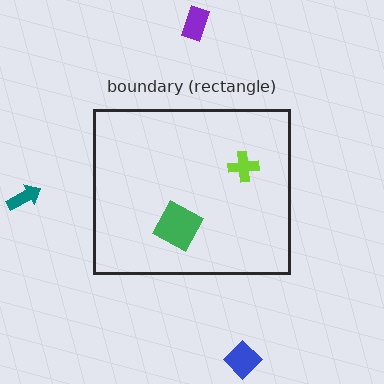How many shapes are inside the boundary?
2 inside, 3 outside.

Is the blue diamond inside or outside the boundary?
Outside.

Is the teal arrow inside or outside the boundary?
Outside.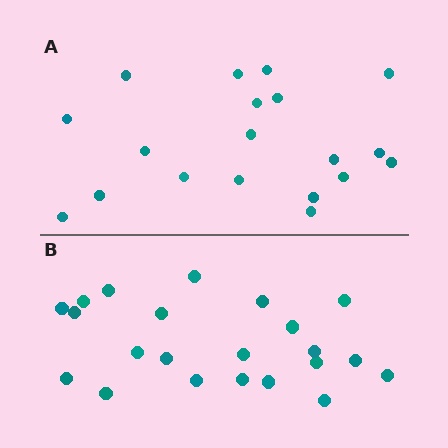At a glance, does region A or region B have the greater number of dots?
Region B (the bottom region) has more dots.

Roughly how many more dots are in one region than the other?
Region B has just a few more — roughly 2 or 3 more dots than region A.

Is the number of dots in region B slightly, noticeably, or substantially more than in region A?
Region B has only slightly more — the two regions are fairly close. The ratio is roughly 1.2 to 1.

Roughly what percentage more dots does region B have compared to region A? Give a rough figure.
About 15% more.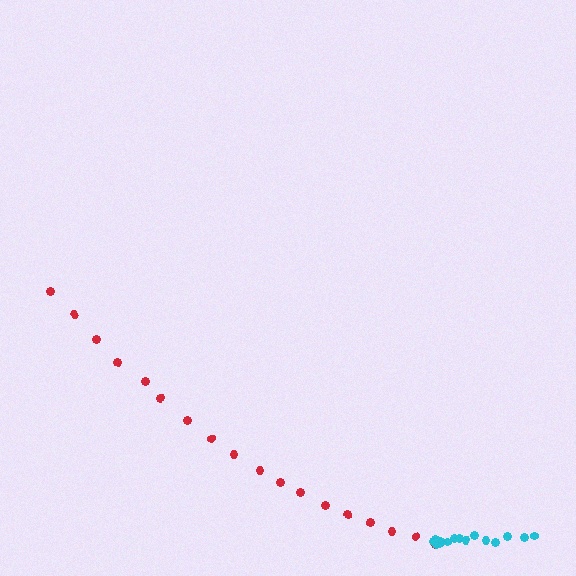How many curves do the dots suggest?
There are 2 distinct paths.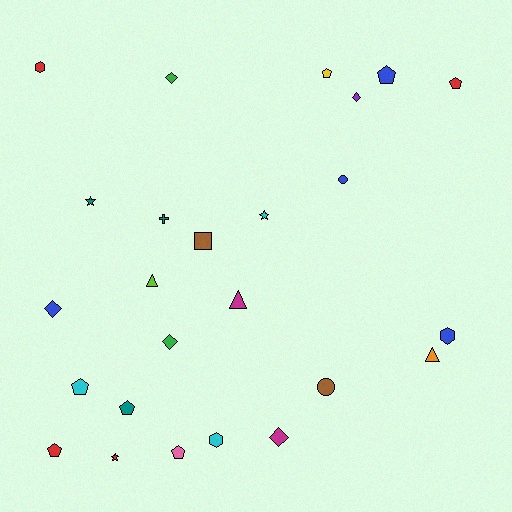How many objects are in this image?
There are 25 objects.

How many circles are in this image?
There are 2 circles.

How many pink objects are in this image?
There is 1 pink object.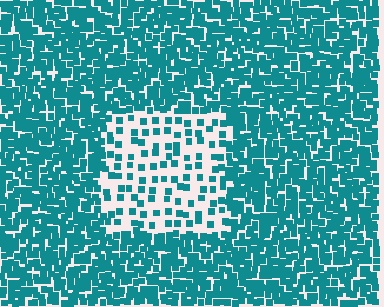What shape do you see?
I see a rectangle.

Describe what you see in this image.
The image contains small teal elements arranged at two different densities. A rectangle-shaped region is visible where the elements are less densely packed than the surrounding area.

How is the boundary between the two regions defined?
The boundary is defined by a change in element density (approximately 3.0x ratio). All elements are the same color, size, and shape.